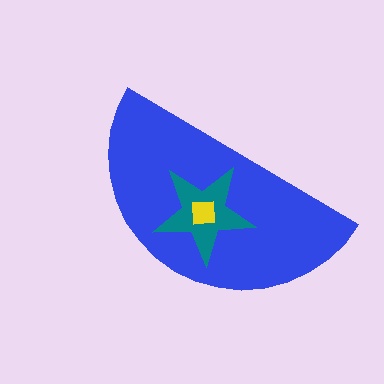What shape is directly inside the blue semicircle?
The teal star.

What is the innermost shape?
The yellow square.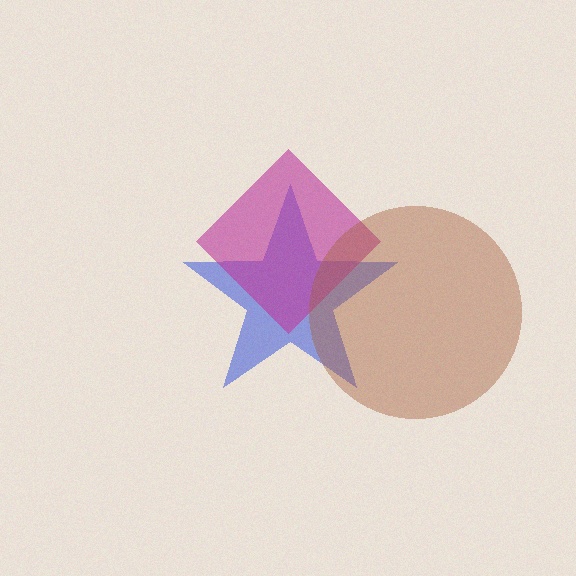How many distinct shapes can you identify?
There are 3 distinct shapes: a blue star, a magenta diamond, a brown circle.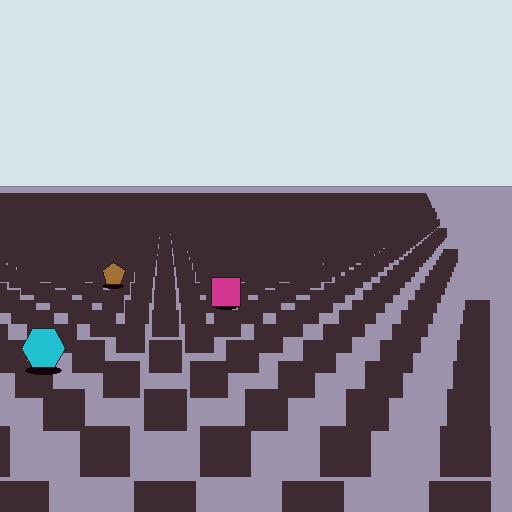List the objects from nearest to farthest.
From nearest to farthest: the cyan hexagon, the magenta square, the brown pentagon.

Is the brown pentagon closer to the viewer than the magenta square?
No. The magenta square is closer — you can tell from the texture gradient: the ground texture is coarser near it.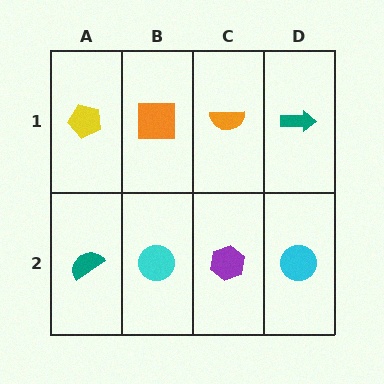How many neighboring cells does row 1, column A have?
2.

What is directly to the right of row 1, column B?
An orange semicircle.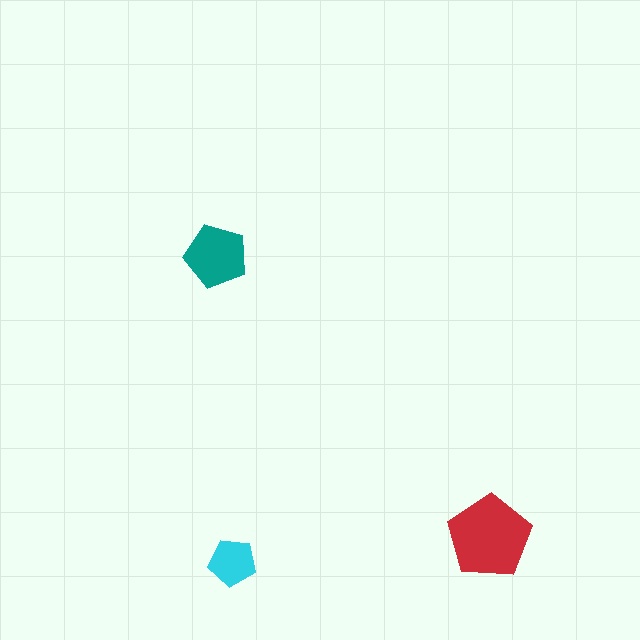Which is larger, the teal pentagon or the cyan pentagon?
The teal one.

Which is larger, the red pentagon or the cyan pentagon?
The red one.